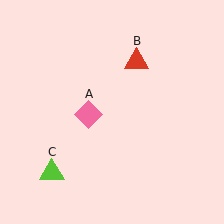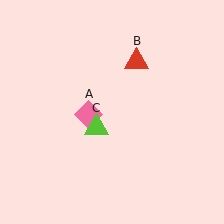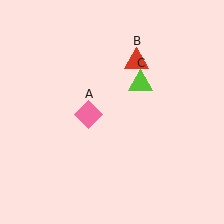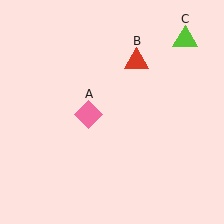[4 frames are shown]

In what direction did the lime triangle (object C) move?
The lime triangle (object C) moved up and to the right.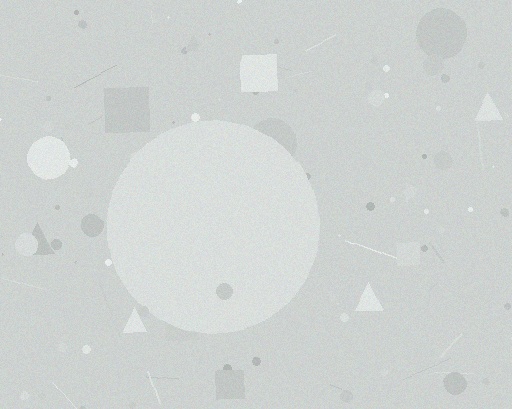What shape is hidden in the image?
A circle is hidden in the image.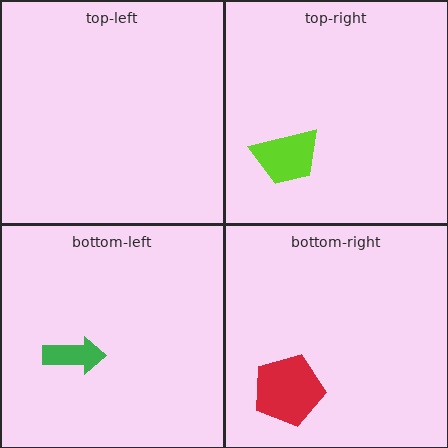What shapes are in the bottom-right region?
The red pentagon.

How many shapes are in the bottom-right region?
1.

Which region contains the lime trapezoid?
The top-right region.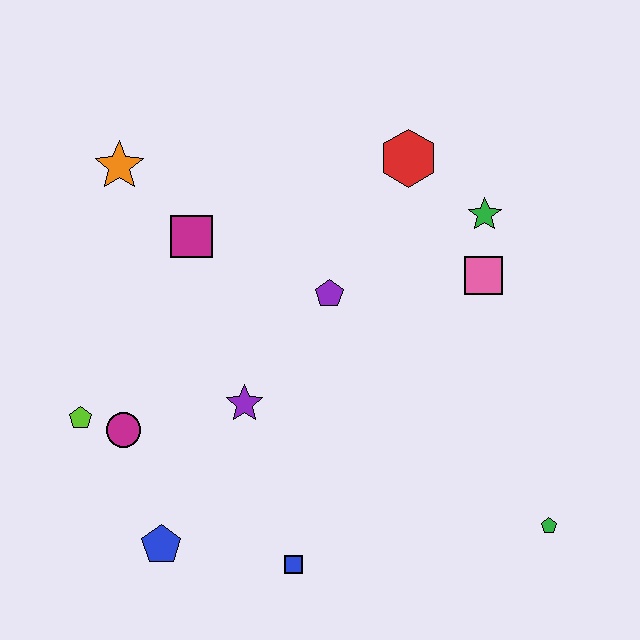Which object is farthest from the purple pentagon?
The green pentagon is farthest from the purple pentagon.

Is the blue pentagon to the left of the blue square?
Yes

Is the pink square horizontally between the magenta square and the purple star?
No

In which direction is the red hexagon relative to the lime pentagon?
The red hexagon is to the right of the lime pentagon.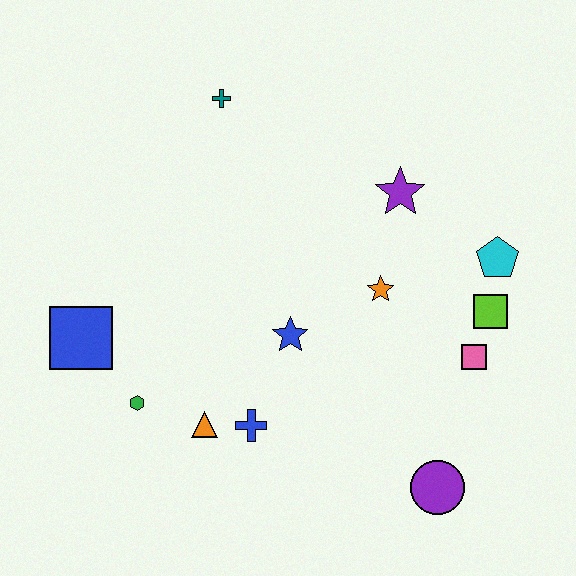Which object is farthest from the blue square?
The cyan pentagon is farthest from the blue square.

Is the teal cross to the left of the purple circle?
Yes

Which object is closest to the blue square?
The green hexagon is closest to the blue square.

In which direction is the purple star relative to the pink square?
The purple star is above the pink square.